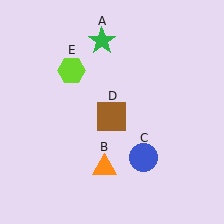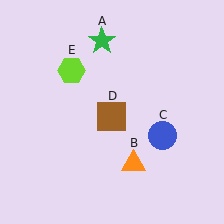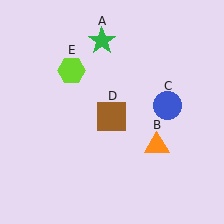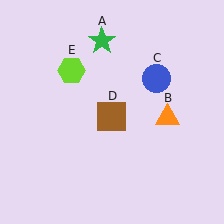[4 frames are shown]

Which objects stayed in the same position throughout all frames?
Green star (object A) and brown square (object D) and lime hexagon (object E) remained stationary.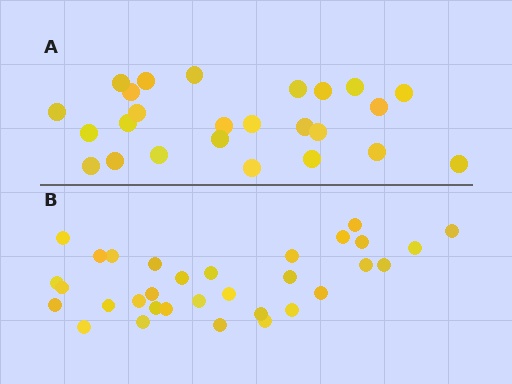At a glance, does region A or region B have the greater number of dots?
Region B (the bottom region) has more dots.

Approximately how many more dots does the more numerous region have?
Region B has roughly 8 or so more dots than region A.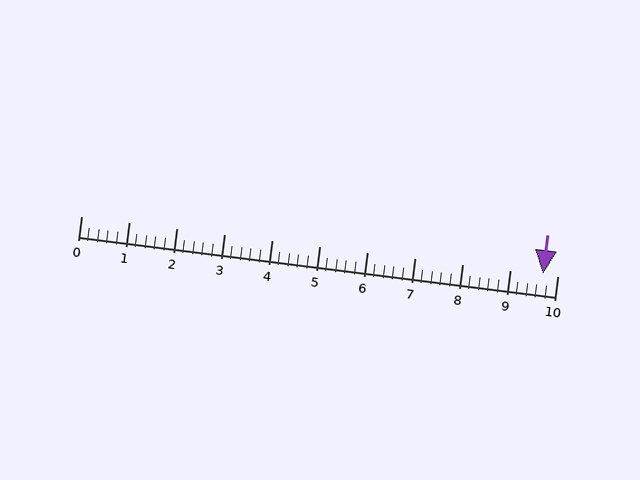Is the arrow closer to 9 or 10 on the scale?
The arrow is closer to 10.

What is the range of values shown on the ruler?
The ruler shows values from 0 to 10.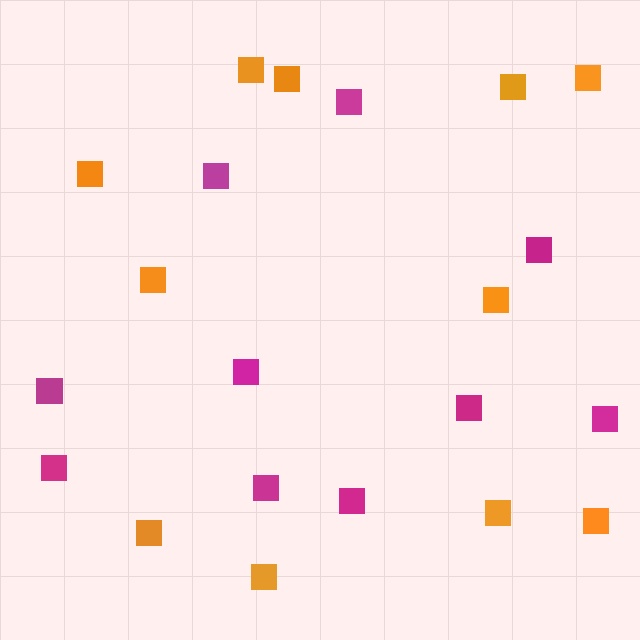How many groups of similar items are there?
There are 2 groups: one group of magenta squares (10) and one group of orange squares (11).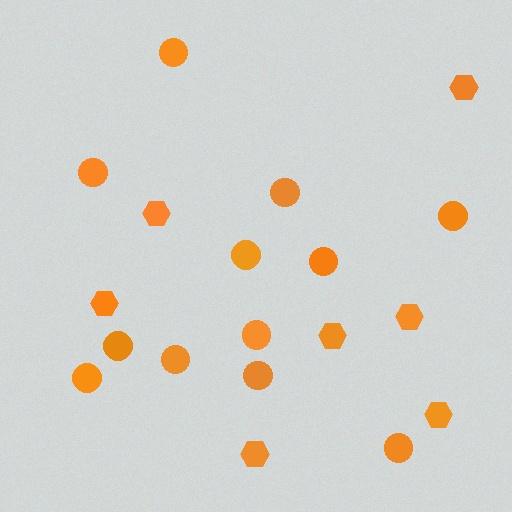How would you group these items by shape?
There are 2 groups: one group of hexagons (7) and one group of circles (12).